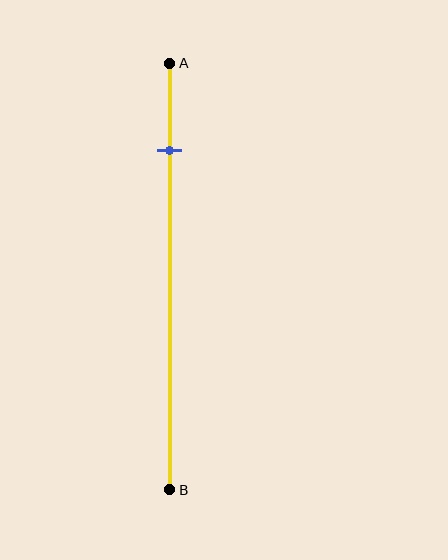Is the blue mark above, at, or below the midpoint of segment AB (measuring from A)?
The blue mark is above the midpoint of segment AB.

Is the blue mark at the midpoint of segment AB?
No, the mark is at about 20% from A, not at the 50% midpoint.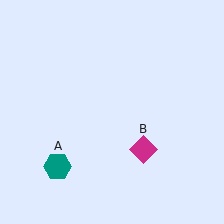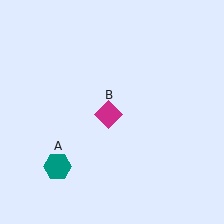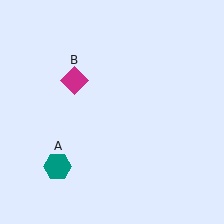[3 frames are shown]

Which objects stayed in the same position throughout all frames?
Teal hexagon (object A) remained stationary.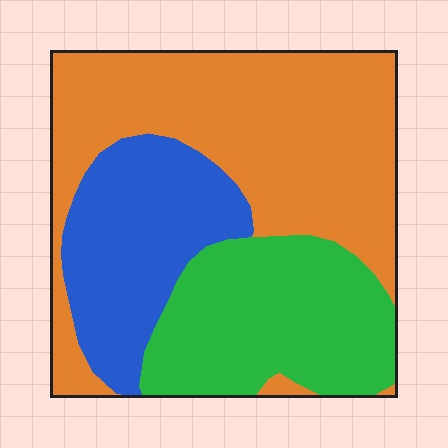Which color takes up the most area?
Orange, at roughly 50%.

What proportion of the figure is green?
Green takes up between a quarter and a half of the figure.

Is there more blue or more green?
Green.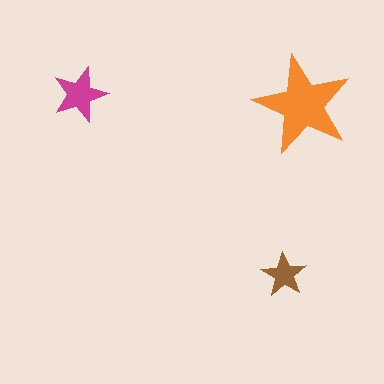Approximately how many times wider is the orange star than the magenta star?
About 2 times wider.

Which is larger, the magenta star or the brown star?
The magenta one.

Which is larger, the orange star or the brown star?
The orange one.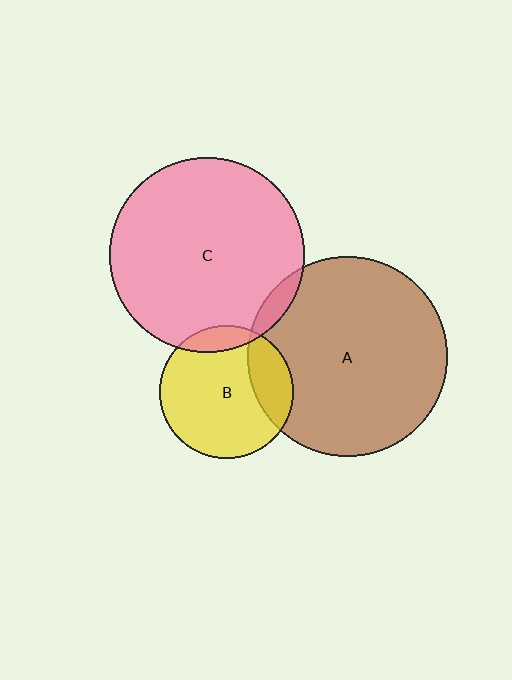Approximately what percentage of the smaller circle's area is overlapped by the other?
Approximately 10%.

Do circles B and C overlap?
Yes.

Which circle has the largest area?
Circle A (brown).